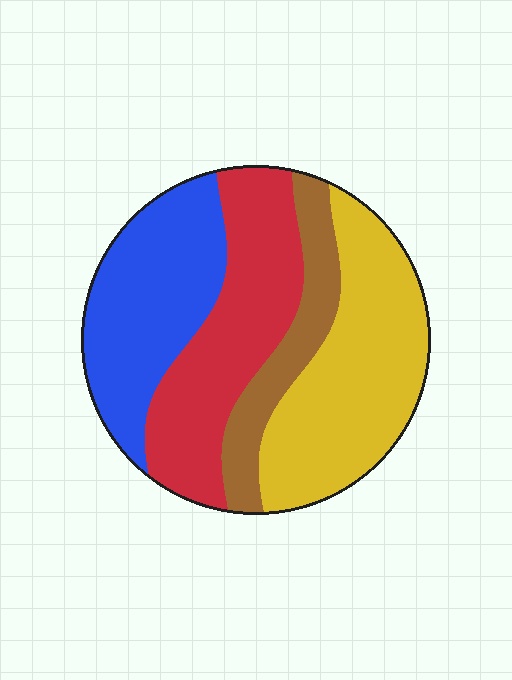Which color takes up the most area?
Yellow, at roughly 30%.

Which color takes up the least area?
Brown, at roughly 15%.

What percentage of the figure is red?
Red covers about 30% of the figure.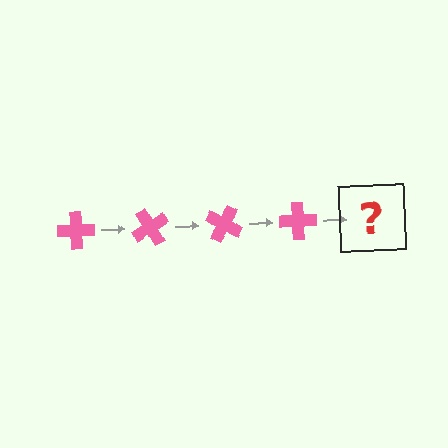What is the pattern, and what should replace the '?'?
The pattern is that the cross rotates 60 degrees each step. The '?' should be a pink cross rotated 240 degrees.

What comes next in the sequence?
The next element should be a pink cross rotated 240 degrees.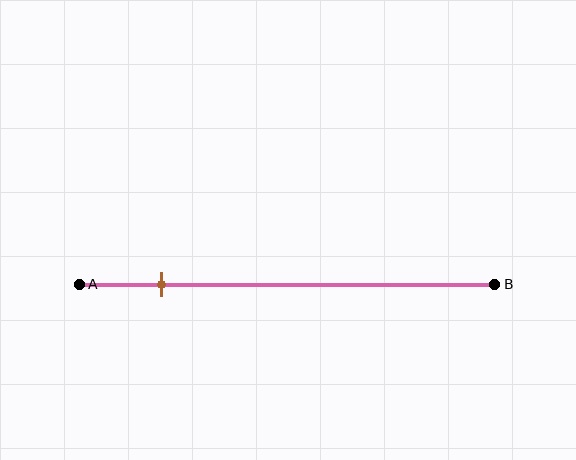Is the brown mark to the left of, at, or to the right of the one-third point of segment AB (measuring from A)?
The brown mark is to the left of the one-third point of segment AB.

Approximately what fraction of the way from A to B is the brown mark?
The brown mark is approximately 20% of the way from A to B.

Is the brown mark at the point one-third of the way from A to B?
No, the mark is at about 20% from A, not at the 33% one-third point.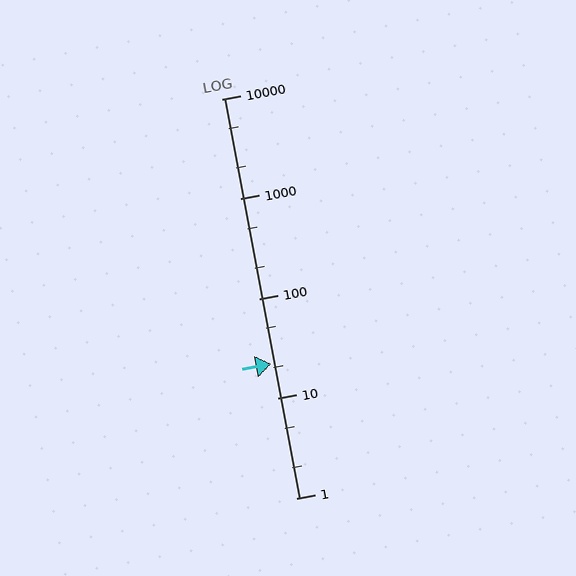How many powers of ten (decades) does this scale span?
The scale spans 4 decades, from 1 to 10000.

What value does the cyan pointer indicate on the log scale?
The pointer indicates approximately 22.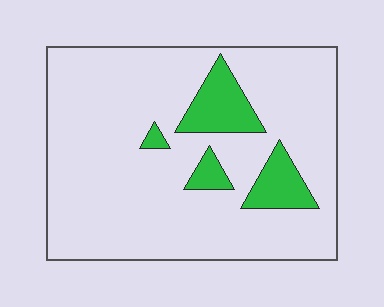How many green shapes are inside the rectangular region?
4.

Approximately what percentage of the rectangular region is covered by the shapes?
Approximately 15%.